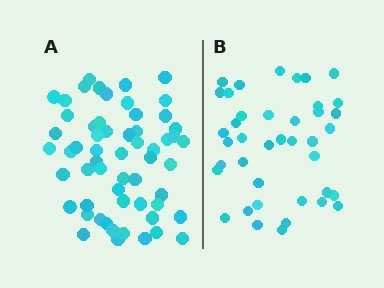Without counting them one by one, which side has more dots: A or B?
Region A (the left region) has more dots.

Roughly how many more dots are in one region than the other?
Region A has approximately 20 more dots than region B.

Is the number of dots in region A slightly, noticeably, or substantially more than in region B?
Region A has substantially more. The ratio is roughly 1.4 to 1.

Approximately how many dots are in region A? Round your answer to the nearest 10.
About 60 dots. (The exact count is 58, which rounds to 60.)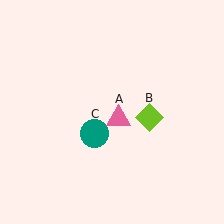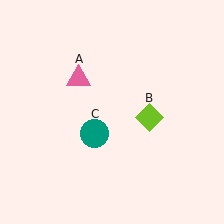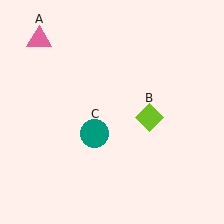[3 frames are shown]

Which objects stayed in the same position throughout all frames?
Lime diamond (object B) and teal circle (object C) remained stationary.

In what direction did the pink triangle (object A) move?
The pink triangle (object A) moved up and to the left.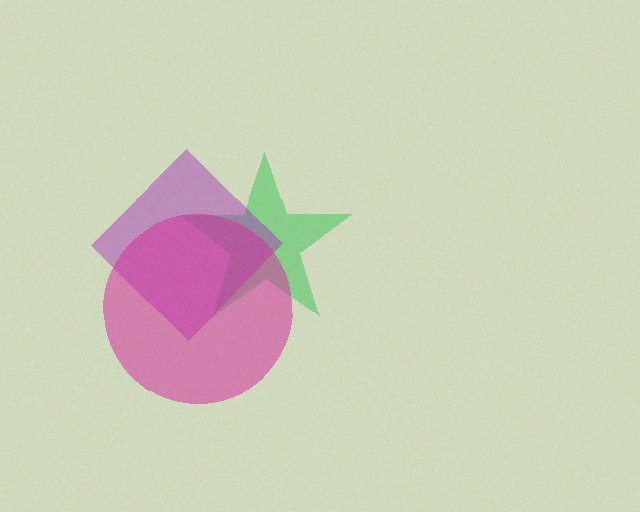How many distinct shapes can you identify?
There are 3 distinct shapes: a green star, a purple diamond, a magenta circle.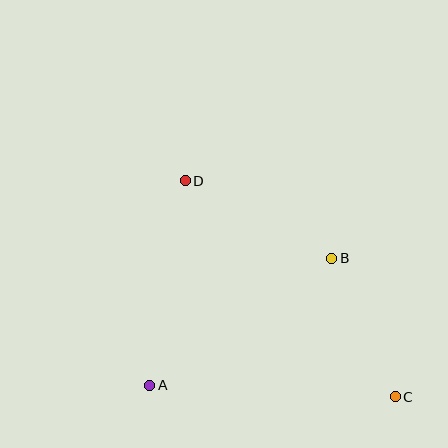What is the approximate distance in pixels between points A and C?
The distance between A and C is approximately 246 pixels.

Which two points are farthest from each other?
Points C and D are farthest from each other.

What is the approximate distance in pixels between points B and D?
The distance between B and D is approximately 165 pixels.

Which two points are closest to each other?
Points B and C are closest to each other.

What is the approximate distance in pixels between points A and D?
The distance between A and D is approximately 207 pixels.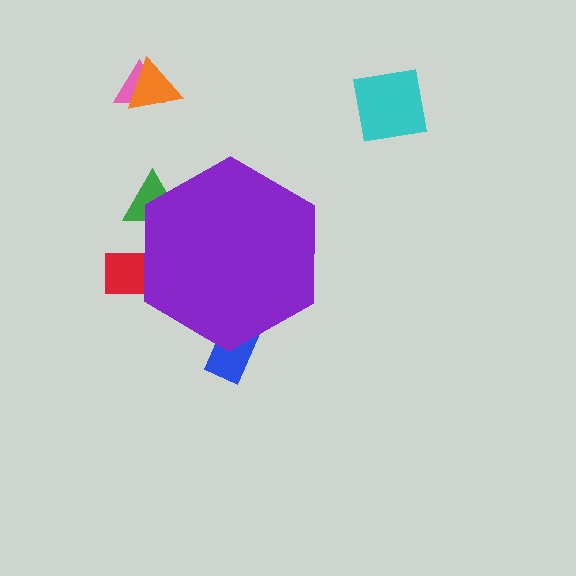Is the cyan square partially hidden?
No, the cyan square is fully visible.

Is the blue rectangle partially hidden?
Yes, the blue rectangle is partially hidden behind the purple hexagon.